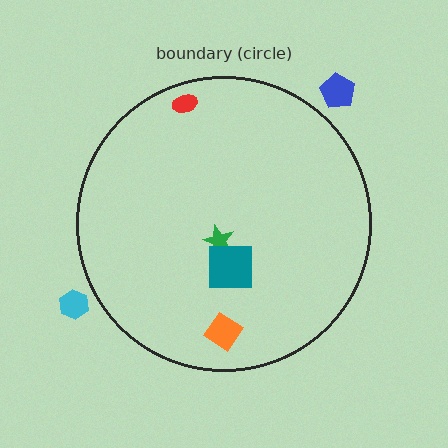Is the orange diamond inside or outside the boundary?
Inside.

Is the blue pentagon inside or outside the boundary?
Outside.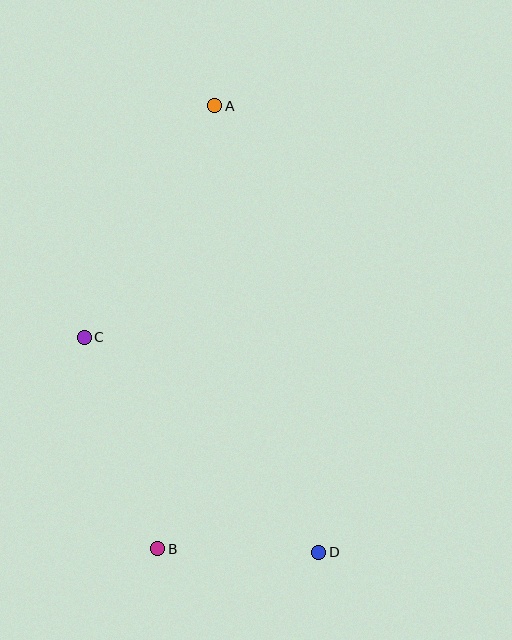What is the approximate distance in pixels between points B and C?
The distance between B and C is approximately 224 pixels.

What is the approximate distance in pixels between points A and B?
The distance between A and B is approximately 447 pixels.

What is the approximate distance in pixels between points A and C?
The distance between A and C is approximately 266 pixels.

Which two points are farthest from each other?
Points A and D are farthest from each other.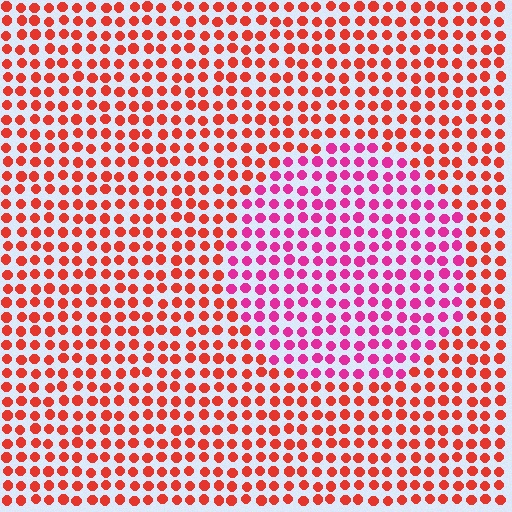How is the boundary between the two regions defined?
The boundary is defined purely by a slight shift in hue (about 41 degrees). Spacing, size, and orientation are identical on both sides.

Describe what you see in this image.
The image is filled with small red elements in a uniform arrangement. A circle-shaped region is visible where the elements are tinted to a slightly different hue, forming a subtle color boundary.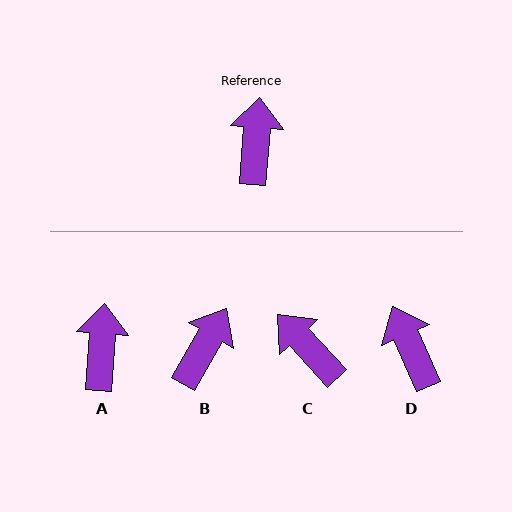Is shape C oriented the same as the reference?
No, it is off by about 47 degrees.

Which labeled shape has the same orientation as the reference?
A.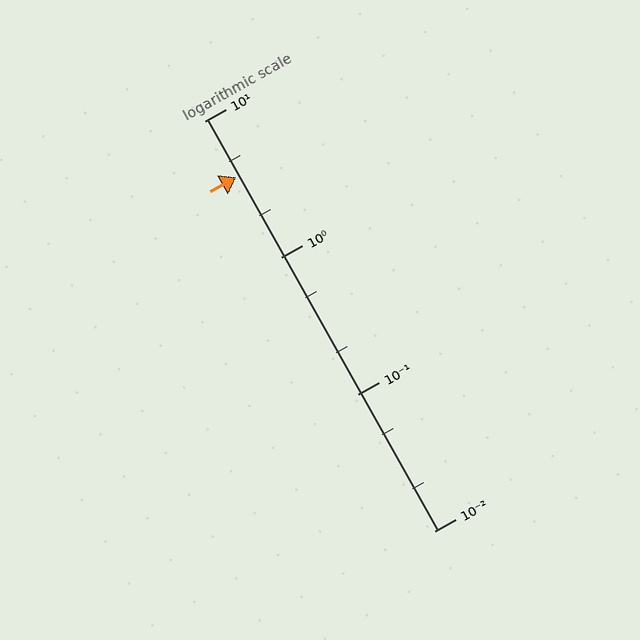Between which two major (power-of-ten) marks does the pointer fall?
The pointer is between 1 and 10.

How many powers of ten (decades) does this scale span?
The scale spans 3 decades, from 0.01 to 10.